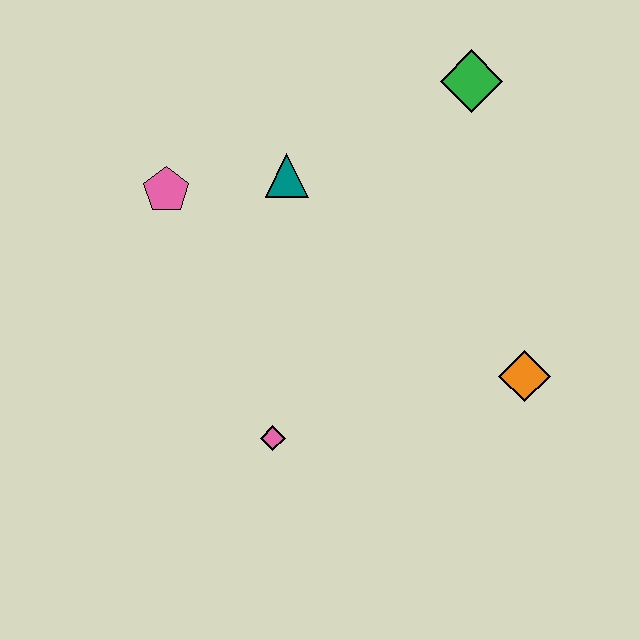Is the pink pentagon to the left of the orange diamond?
Yes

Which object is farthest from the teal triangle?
The orange diamond is farthest from the teal triangle.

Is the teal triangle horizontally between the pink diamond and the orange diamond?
Yes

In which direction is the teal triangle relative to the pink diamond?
The teal triangle is above the pink diamond.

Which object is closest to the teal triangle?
The pink pentagon is closest to the teal triangle.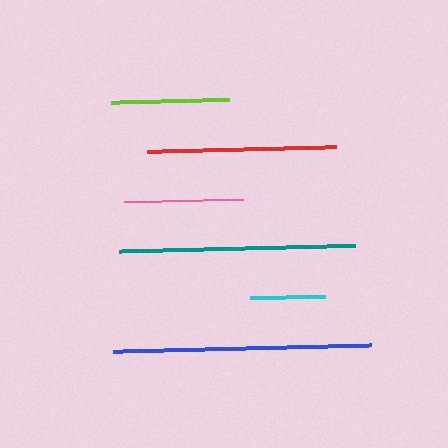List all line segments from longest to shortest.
From longest to shortest: blue, teal, red, pink, lime, cyan.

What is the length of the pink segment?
The pink segment is approximately 120 pixels long.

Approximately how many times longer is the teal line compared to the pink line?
The teal line is approximately 2.0 times the length of the pink line.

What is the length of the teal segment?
The teal segment is approximately 236 pixels long.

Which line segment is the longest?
The blue line is the longest at approximately 258 pixels.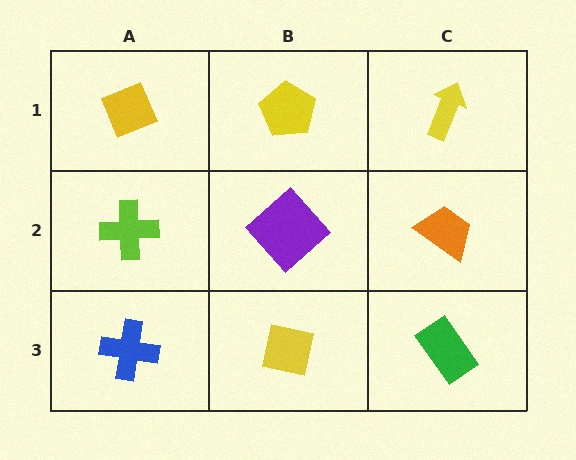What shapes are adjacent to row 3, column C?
An orange trapezoid (row 2, column C), a yellow square (row 3, column B).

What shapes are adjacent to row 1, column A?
A lime cross (row 2, column A), a yellow pentagon (row 1, column B).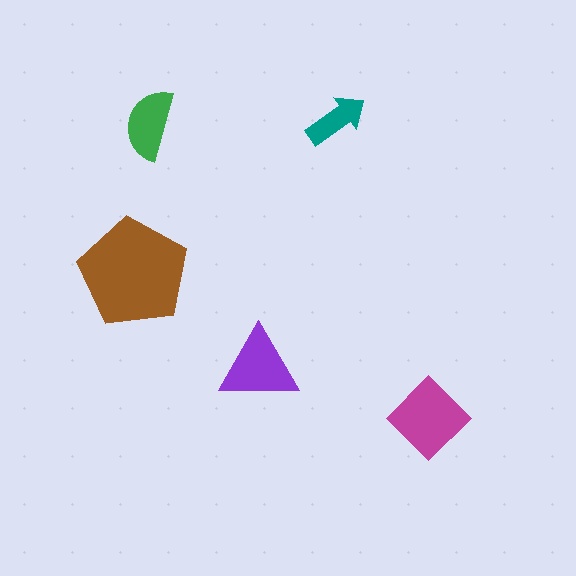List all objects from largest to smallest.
The brown pentagon, the magenta diamond, the purple triangle, the green semicircle, the teal arrow.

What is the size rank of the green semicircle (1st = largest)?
4th.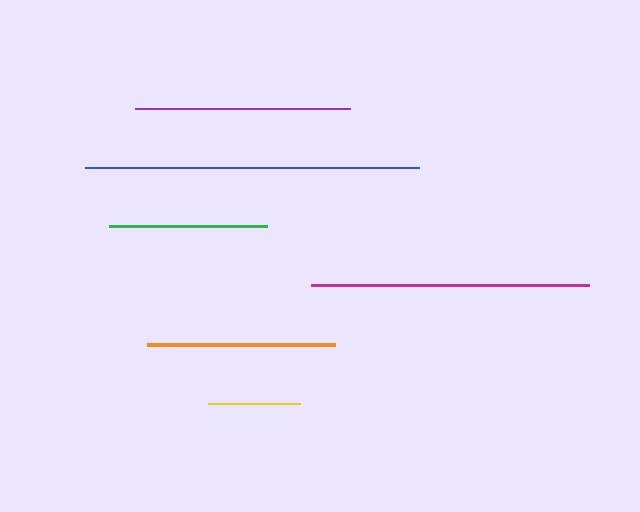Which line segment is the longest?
The blue line is the longest at approximately 334 pixels.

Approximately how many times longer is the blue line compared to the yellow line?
The blue line is approximately 3.6 times the length of the yellow line.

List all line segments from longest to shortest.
From longest to shortest: blue, magenta, purple, orange, green, yellow.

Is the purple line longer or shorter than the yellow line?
The purple line is longer than the yellow line.